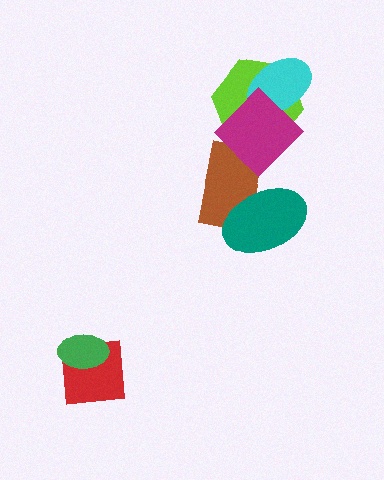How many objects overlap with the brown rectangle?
2 objects overlap with the brown rectangle.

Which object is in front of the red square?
The green ellipse is in front of the red square.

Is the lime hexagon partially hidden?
Yes, it is partially covered by another shape.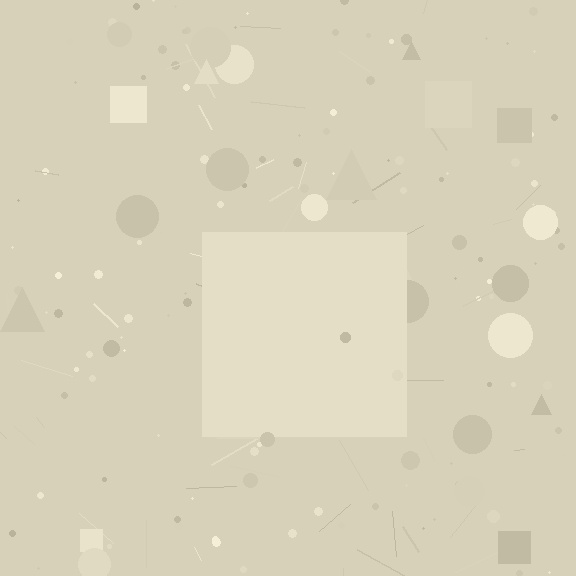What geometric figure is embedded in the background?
A square is embedded in the background.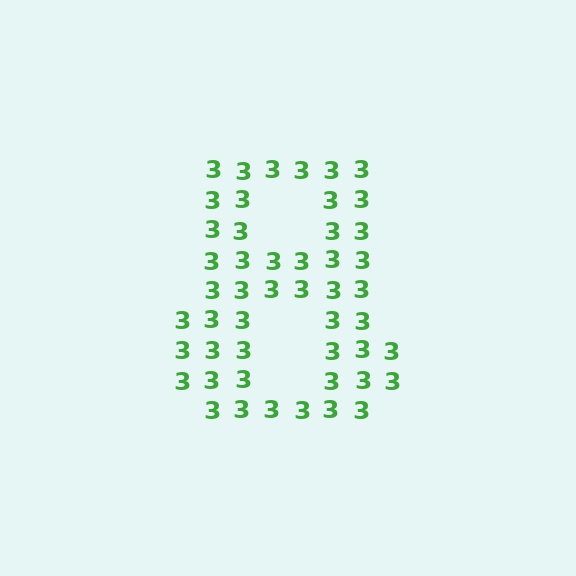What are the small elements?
The small elements are digit 3's.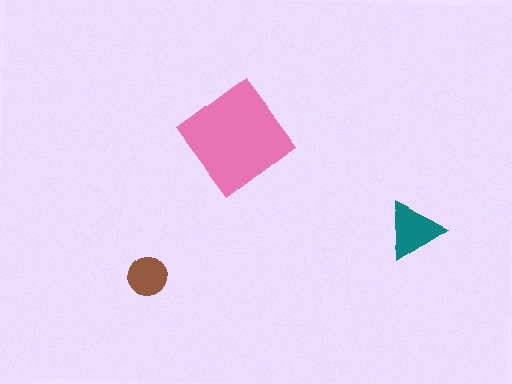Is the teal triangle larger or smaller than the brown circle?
Larger.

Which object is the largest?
The pink diamond.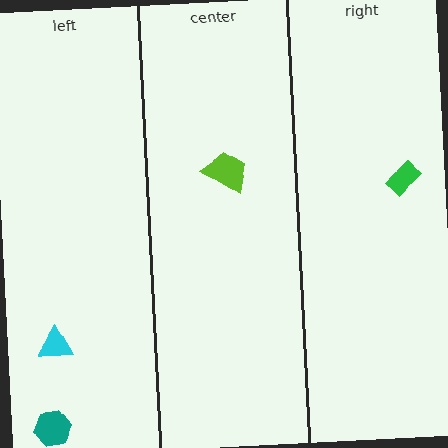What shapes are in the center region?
The lime trapezoid.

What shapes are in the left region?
The teal hexagon, the cyan triangle.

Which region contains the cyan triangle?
The left region.